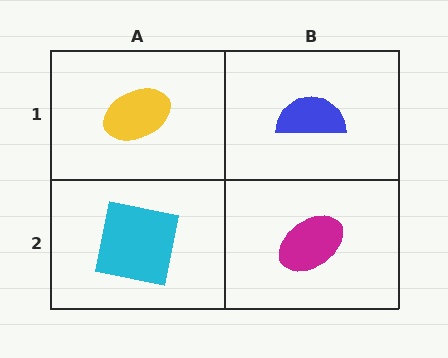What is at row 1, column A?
A yellow ellipse.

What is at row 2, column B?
A magenta ellipse.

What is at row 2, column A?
A cyan square.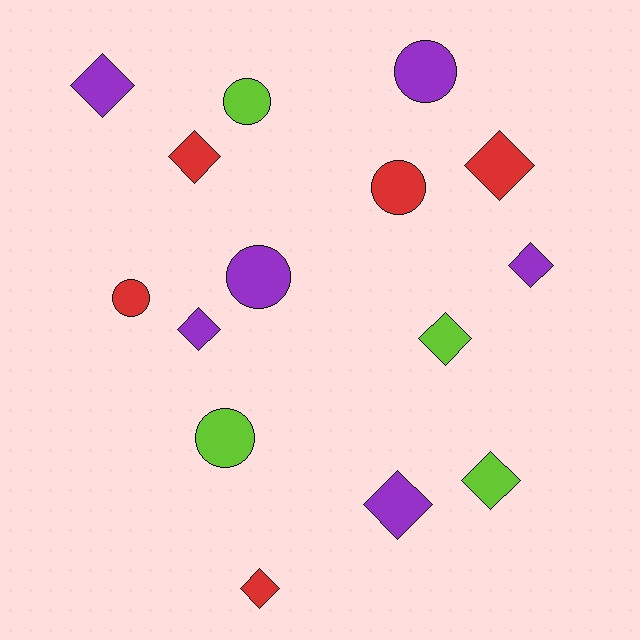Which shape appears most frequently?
Diamond, with 9 objects.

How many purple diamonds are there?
There are 4 purple diamonds.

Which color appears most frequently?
Purple, with 6 objects.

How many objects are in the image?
There are 15 objects.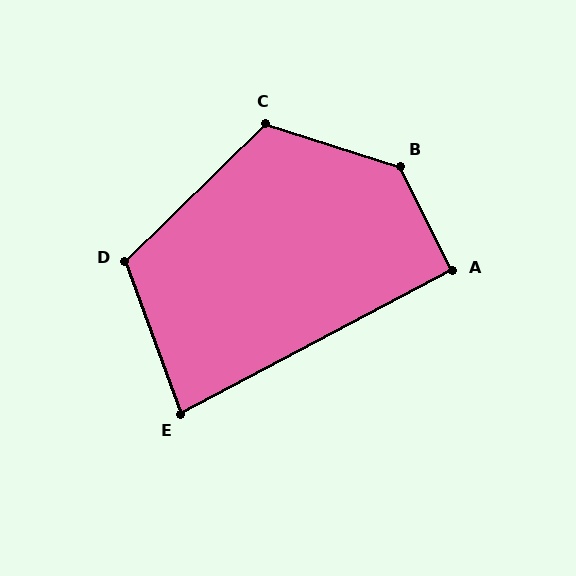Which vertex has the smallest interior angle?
E, at approximately 82 degrees.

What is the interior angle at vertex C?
Approximately 118 degrees (obtuse).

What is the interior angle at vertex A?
Approximately 91 degrees (approximately right).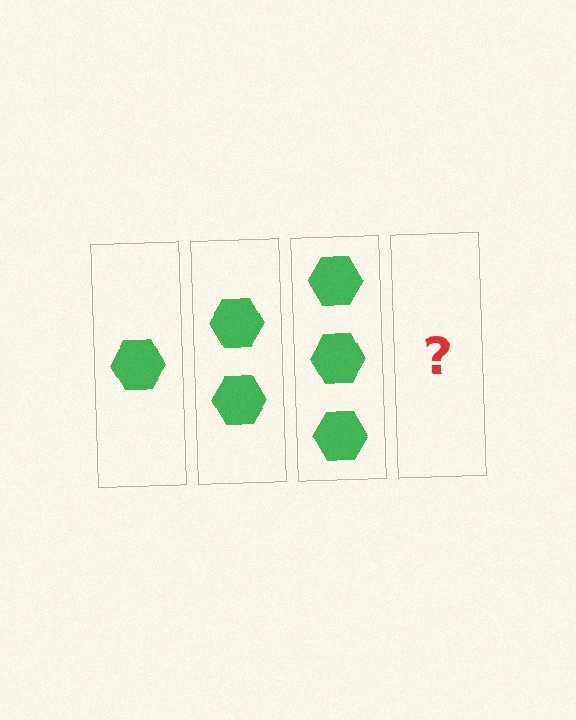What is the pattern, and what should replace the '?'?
The pattern is that each step adds one more hexagon. The '?' should be 4 hexagons.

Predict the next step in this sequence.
The next step is 4 hexagons.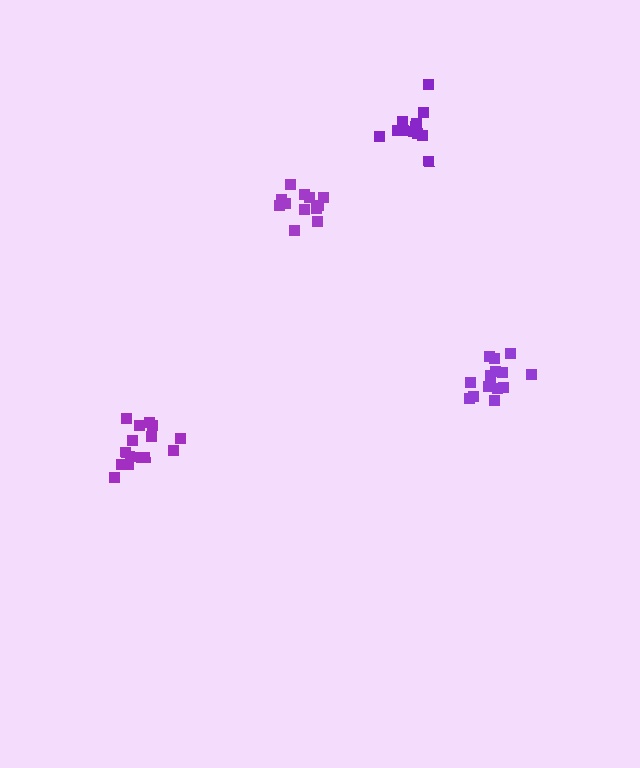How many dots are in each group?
Group 1: 15 dots, Group 2: 12 dots, Group 3: 15 dots, Group 4: 12 dots (54 total).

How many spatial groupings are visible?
There are 4 spatial groupings.